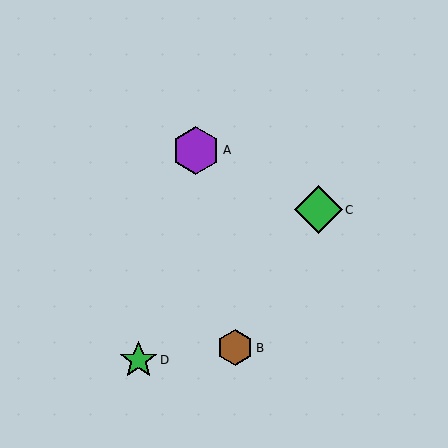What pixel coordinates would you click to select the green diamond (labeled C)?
Click at (318, 210) to select the green diamond C.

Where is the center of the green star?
The center of the green star is at (138, 360).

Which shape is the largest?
The green diamond (labeled C) is the largest.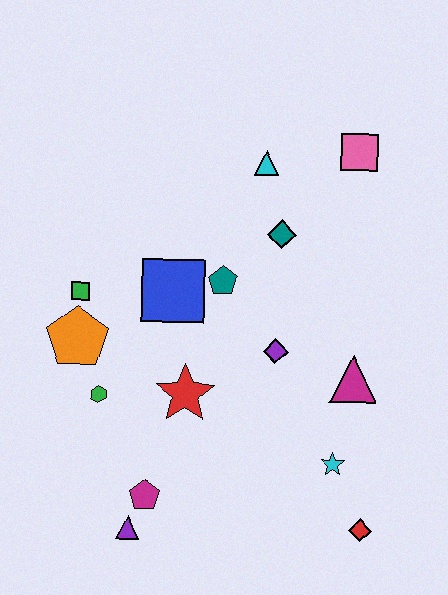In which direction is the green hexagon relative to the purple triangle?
The green hexagon is above the purple triangle.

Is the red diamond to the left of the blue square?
No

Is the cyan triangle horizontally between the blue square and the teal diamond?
Yes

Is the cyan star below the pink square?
Yes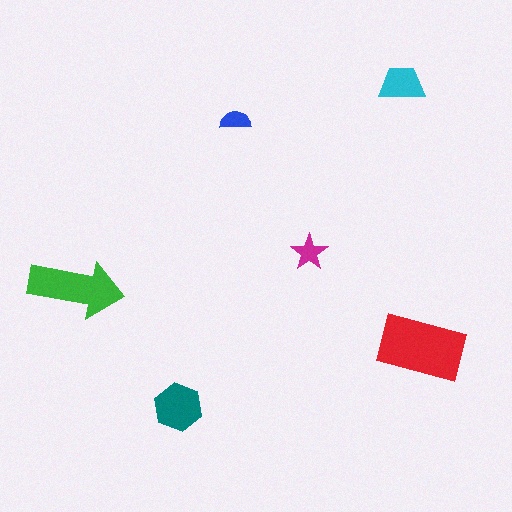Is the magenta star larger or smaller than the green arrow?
Smaller.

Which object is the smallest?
The blue semicircle.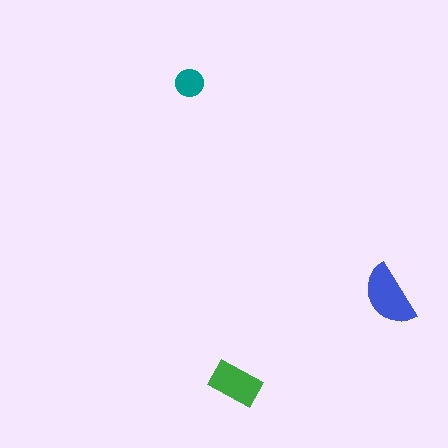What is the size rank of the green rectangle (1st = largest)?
2nd.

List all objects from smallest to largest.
The teal circle, the green rectangle, the blue semicircle.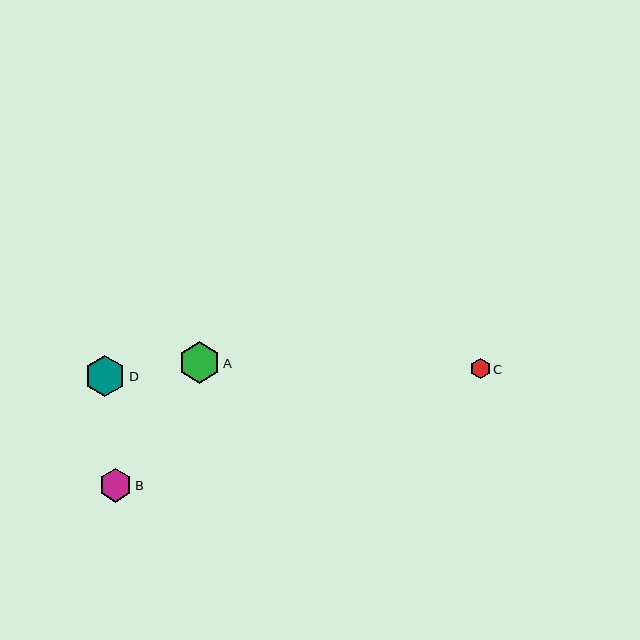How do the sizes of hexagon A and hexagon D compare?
Hexagon A and hexagon D are approximately the same size.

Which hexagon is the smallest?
Hexagon C is the smallest with a size of approximately 21 pixels.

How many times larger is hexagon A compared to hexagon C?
Hexagon A is approximately 2.0 times the size of hexagon C.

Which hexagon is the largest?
Hexagon A is the largest with a size of approximately 41 pixels.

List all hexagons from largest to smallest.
From largest to smallest: A, D, B, C.